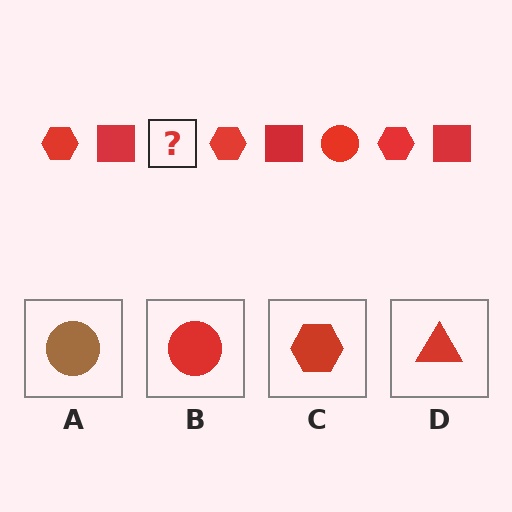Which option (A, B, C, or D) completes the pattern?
B.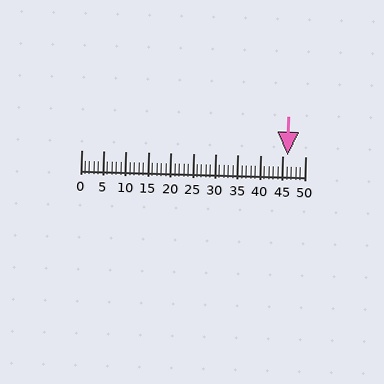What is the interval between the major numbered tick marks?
The major tick marks are spaced 5 units apart.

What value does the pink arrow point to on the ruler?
The pink arrow points to approximately 46.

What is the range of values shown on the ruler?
The ruler shows values from 0 to 50.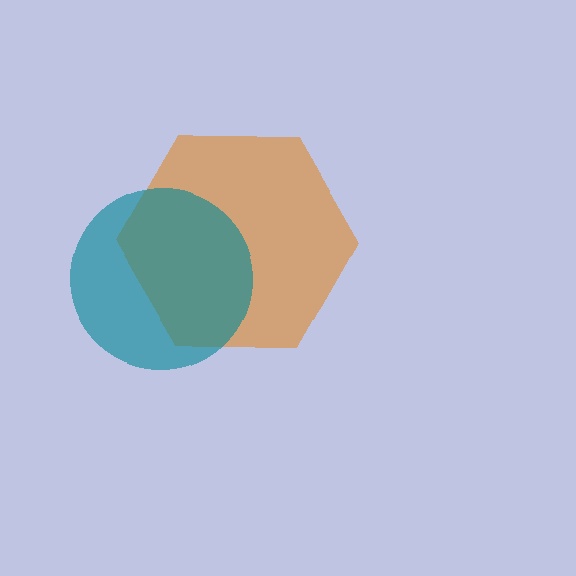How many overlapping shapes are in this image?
There are 2 overlapping shapes in the image.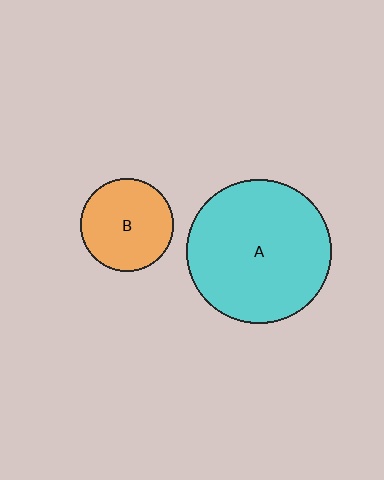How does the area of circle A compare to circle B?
Approximately 2.4 times.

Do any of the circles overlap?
No, none of the circles overlap.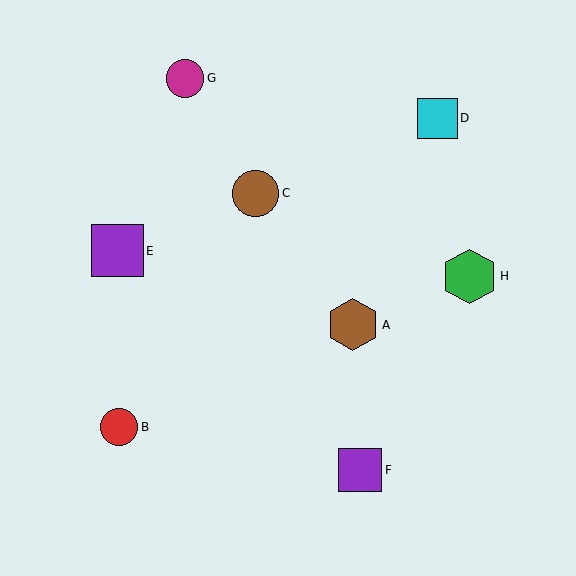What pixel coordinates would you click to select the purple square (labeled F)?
Click at (360, 470) to select the purple square F.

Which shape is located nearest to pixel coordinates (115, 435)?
The red circle (labeled B) at (119, 427) is nearest to that location.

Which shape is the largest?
The green hexagon (labeled H) is the largest.